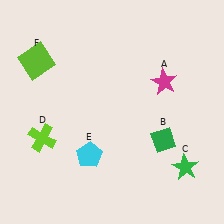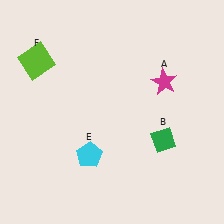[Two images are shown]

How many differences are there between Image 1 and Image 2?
There are 2 differences between the two images.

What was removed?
The lime cross (D), the green star (C) were removed in Image 2.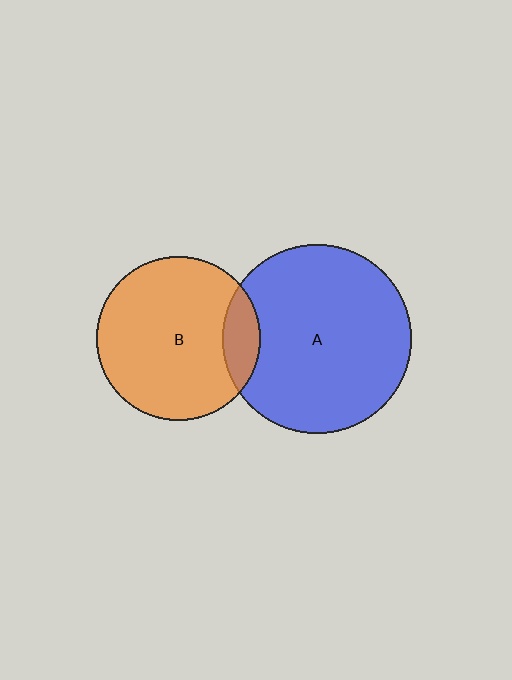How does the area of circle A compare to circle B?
Approximately 1.3 times.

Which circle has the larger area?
Circle A (blue).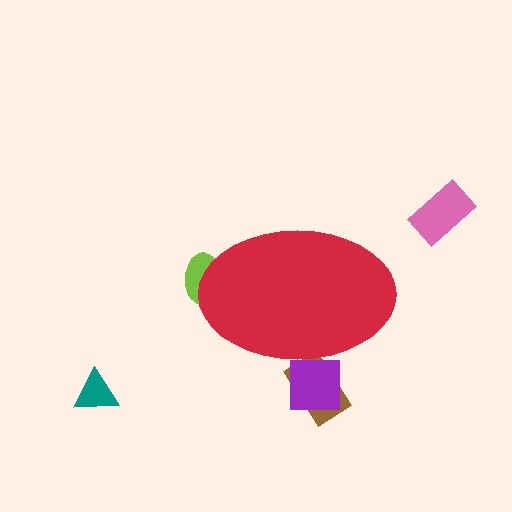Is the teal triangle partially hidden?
No, the teal triangle is fully visible.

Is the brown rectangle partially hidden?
Yes, the brown rectangle is partially hidden behind the red ellipse.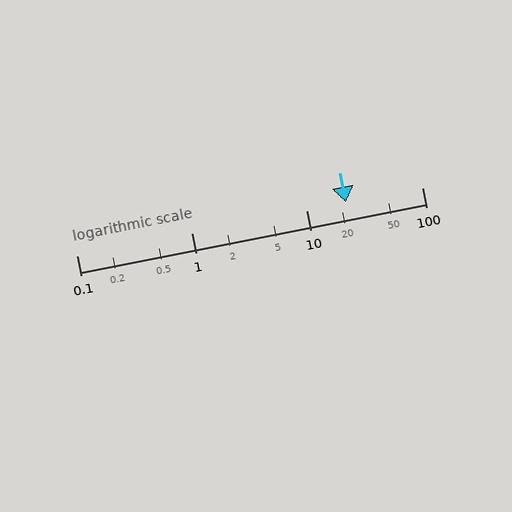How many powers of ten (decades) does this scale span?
The scale spans 3 decades, from 0.1 to 100.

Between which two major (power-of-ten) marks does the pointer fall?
The pointer is between 10 and 100.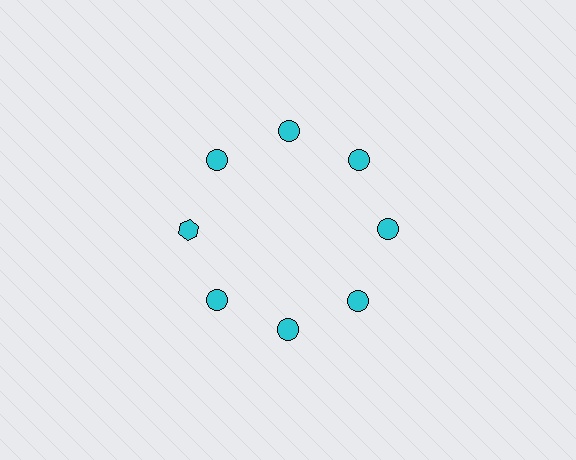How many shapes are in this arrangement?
There are 8 shapes arranged in a ring pattern.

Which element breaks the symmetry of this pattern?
The cyan hexagon at roughly the 9 o'clock position breaks the symmetry. All other shapes are cyan circles.